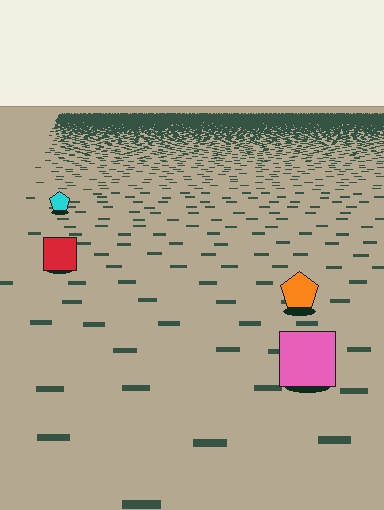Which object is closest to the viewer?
The pink square is closest. The texture marks near it are larger and more spread out.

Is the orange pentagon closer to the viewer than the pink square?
No. The pink square is closer — you can tell from the texture gradient: the ground texture is coarser near it.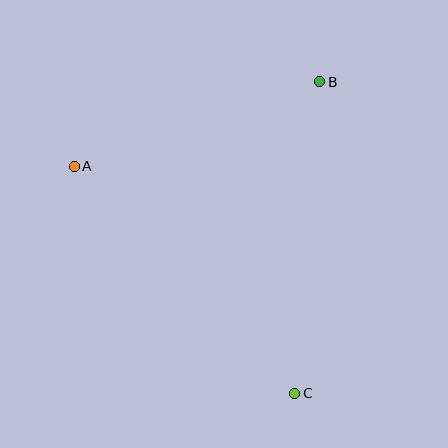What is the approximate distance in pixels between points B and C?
The distance between B and C is approximately 312 pixels.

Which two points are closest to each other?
Points A and B are closest to each other.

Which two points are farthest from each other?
Points A and C are farthest from each other.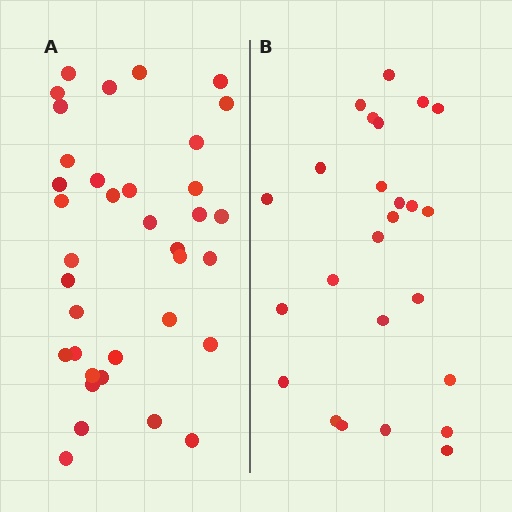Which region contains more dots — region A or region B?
Region A (the left region) has more dots.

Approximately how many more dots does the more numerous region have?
Region A has roughly 12 or so more dots than region B.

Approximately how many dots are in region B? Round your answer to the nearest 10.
About 20 dots. (The exact count is 25, which rounds to 20.)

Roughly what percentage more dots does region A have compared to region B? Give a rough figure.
About 45% more.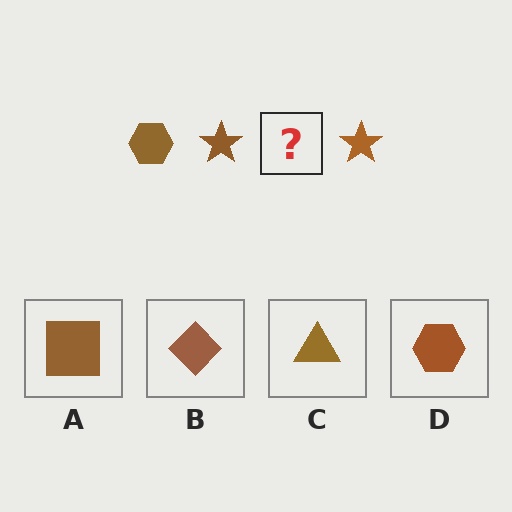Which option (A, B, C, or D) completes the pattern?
D.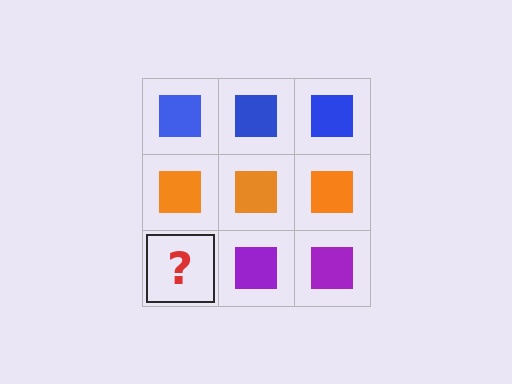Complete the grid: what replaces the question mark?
The question mark should be replaced with a purple square.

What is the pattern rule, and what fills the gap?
The rule is that each row has a consistent color. The gap should be filled with a purple square.